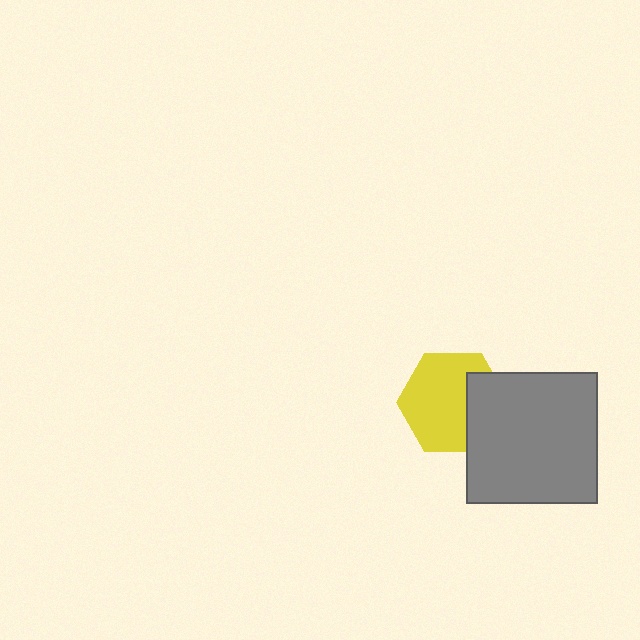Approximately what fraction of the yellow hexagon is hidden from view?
Roughly 31% of the yellow hexagon is hidden behind the gray square.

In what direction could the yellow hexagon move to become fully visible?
The yellow hexagon could move left. That would shift it out from behind the gray square entirely.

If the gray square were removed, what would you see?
You would see the complete yellow hexagon.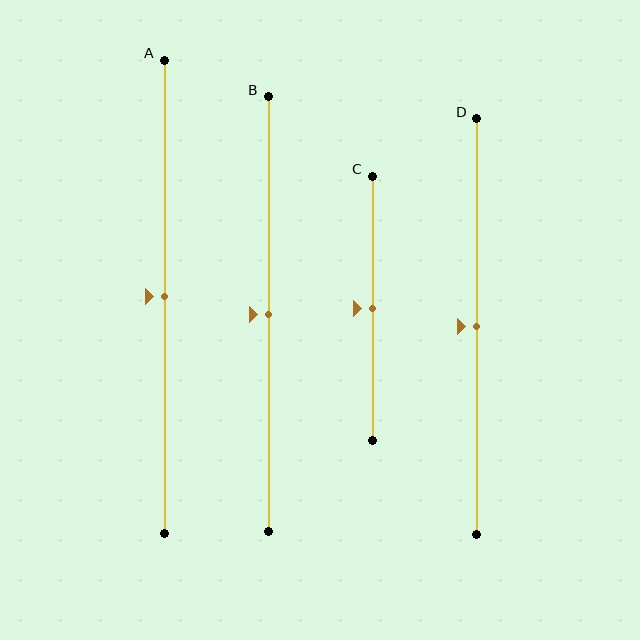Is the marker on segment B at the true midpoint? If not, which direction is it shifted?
Yes, the marker on segment B is at the true midpoint.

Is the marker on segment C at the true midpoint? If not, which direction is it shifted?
Yes, the marker on segment C is at the true midpoint.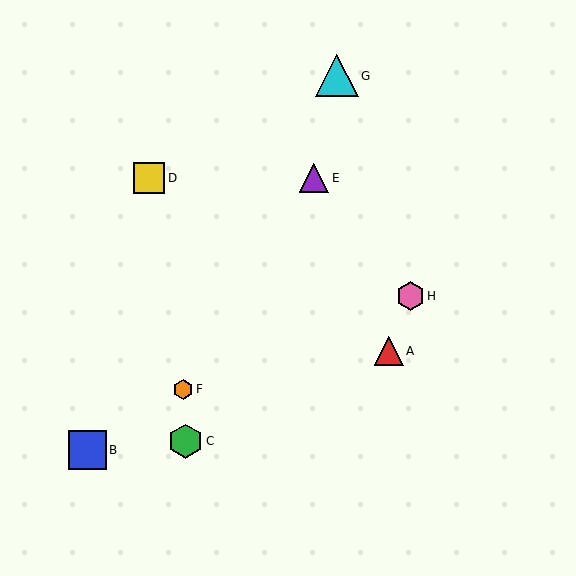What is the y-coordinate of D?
Object D is at y≈178.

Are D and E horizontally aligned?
Yes, both are at y≈178.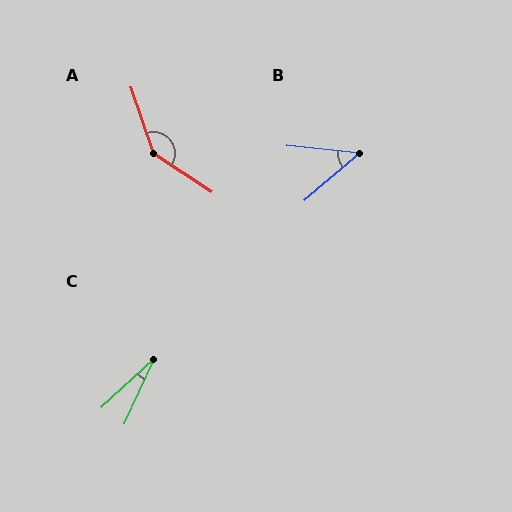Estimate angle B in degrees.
Approximately 46 degrees.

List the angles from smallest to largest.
C (23°), B (46°), A (142°).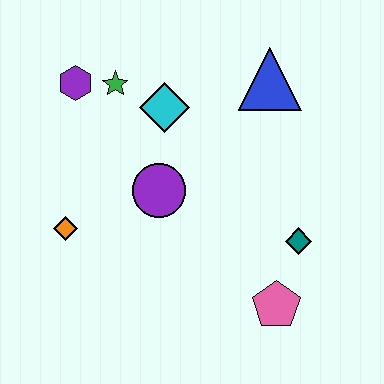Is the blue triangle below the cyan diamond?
No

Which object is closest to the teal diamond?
The pink pentagon is closest to the teal diamond.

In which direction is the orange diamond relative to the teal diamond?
The orange diamond is to the left of the teal diamond.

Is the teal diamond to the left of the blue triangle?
No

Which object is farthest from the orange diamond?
The blue triangle is farthest from the orange diamond.